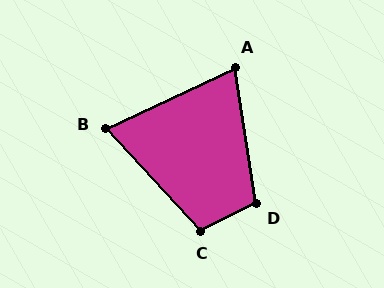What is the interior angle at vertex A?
Approximately 74 degrees (acute).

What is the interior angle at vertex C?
Approximately 106 degrees (obtuse).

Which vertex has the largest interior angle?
D, at approximately 108 degrees.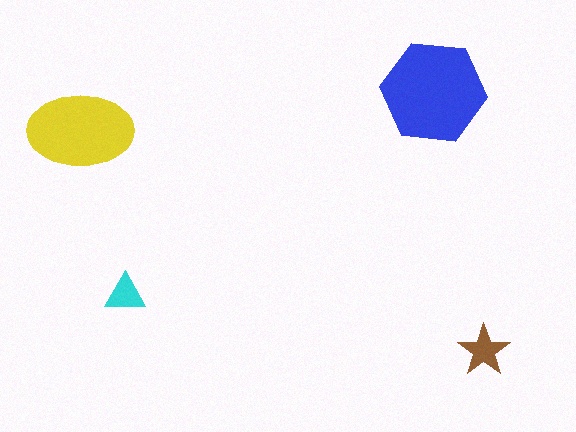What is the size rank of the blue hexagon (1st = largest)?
1st.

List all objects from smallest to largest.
The cyan triangle, the brown star, the yellow ellipse, the blue hexagon.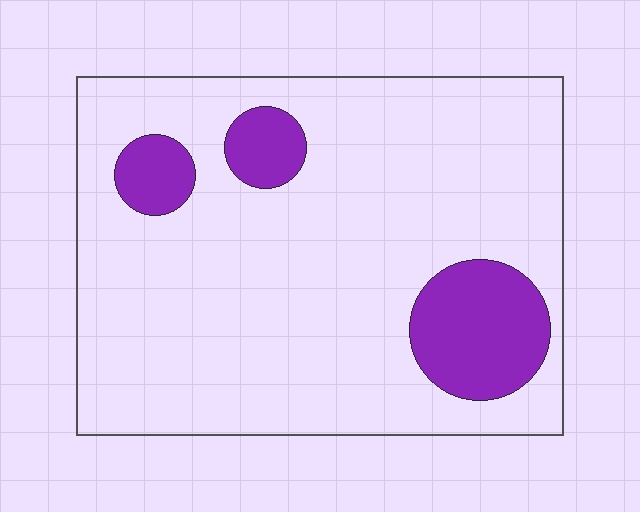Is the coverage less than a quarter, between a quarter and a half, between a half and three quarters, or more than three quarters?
Less than a quarter.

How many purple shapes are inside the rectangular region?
3.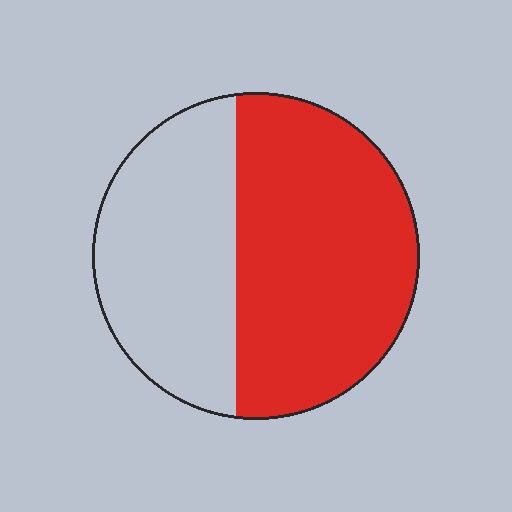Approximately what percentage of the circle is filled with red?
Approximately 60%.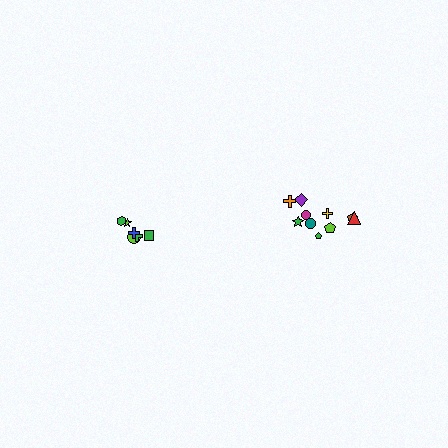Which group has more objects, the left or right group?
The right group.